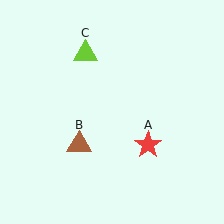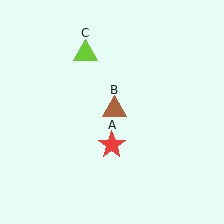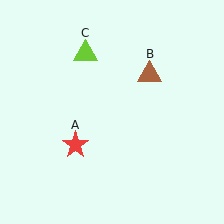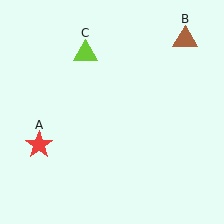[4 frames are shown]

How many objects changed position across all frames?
2 objects changed position: red star (object A), brown triangle (object B).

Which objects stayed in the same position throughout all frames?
Lime triangle (object C) remained stationary.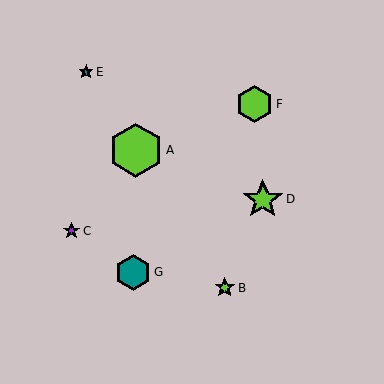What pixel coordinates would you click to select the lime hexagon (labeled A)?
Click at (136, 150) to select the lime hexagon A.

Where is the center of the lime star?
The center of the lime star is at (225, 288).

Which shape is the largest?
The lime hexagon (labeled A) is the largest.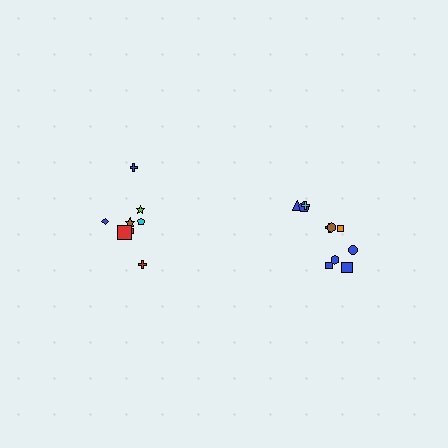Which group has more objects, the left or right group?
The right group.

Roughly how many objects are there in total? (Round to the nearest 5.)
Roughly 20 objects in total.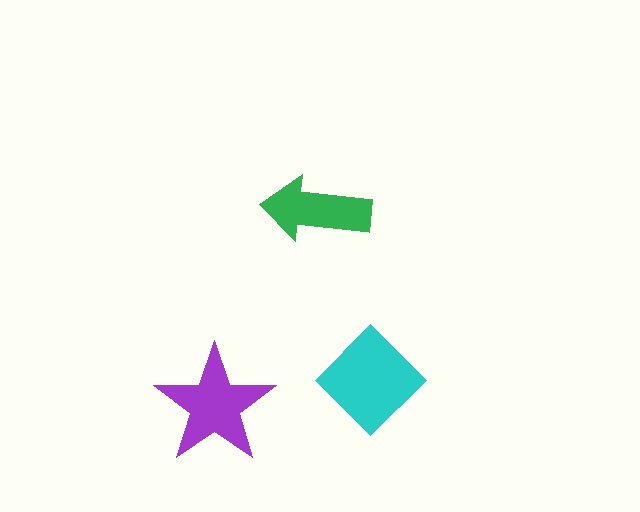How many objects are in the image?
There are 3 objects in the image.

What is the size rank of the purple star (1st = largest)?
2nd.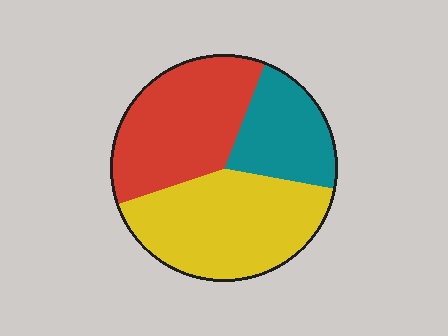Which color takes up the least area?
Teal, at roughly 20%.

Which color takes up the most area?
Yellow, at roughly 40%.